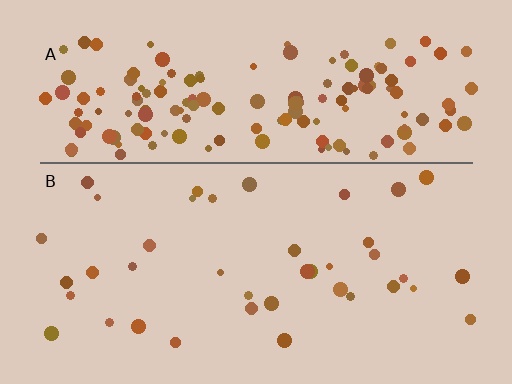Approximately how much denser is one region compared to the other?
Approximately 4.4× — region A over region B.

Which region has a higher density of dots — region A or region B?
A (the top).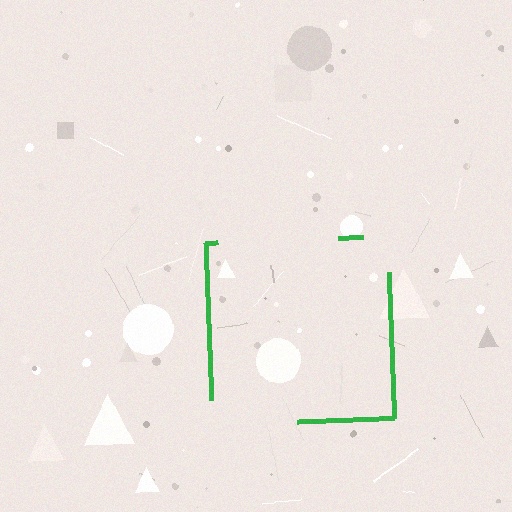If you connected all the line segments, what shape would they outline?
They would outline a square.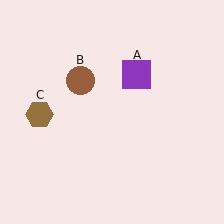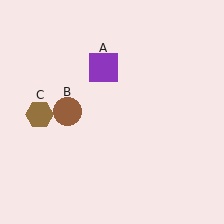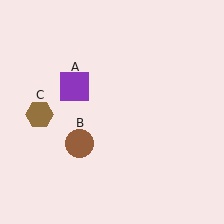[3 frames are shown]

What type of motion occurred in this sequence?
The purple square (object A), brown circle (object B) rotated counterclockwise around the center of the scene.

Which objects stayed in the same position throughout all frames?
Brown hexagon (object C) remained stationary.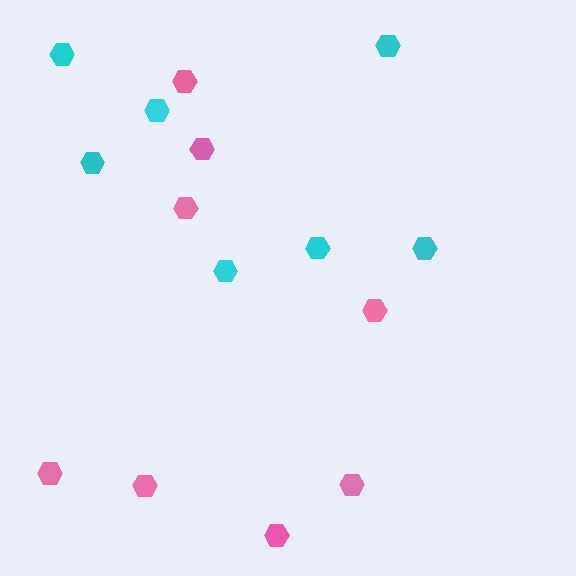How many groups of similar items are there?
There are 2 groups: one group of cyan hexagons (7) and one group of pink hexagons (8).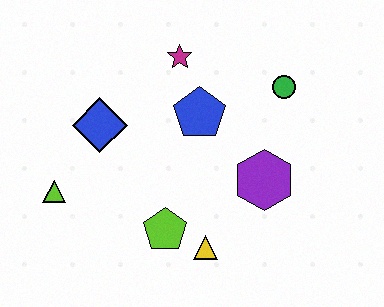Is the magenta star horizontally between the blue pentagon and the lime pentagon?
Yes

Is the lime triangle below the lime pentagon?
No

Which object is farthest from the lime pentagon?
The green circle is farthest from the lime pentagon.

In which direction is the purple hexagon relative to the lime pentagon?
The purple hexagon is to the right of the lime pentagon.